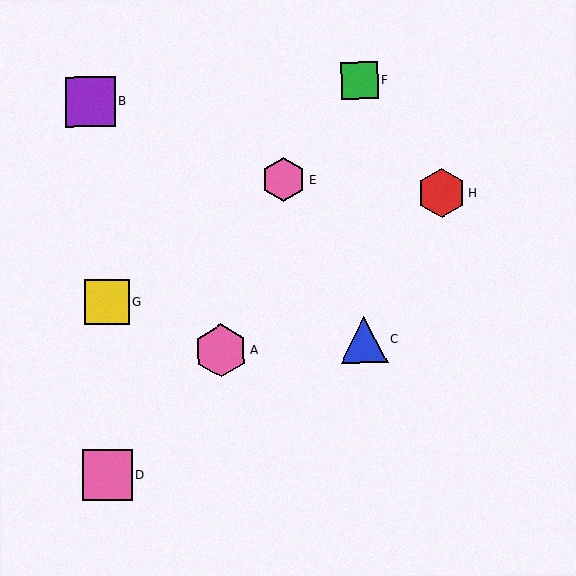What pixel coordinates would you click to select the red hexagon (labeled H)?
Click at (442, 193) to select the red hexagon H.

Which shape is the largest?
The pink hexagon (labeled A) is the largest.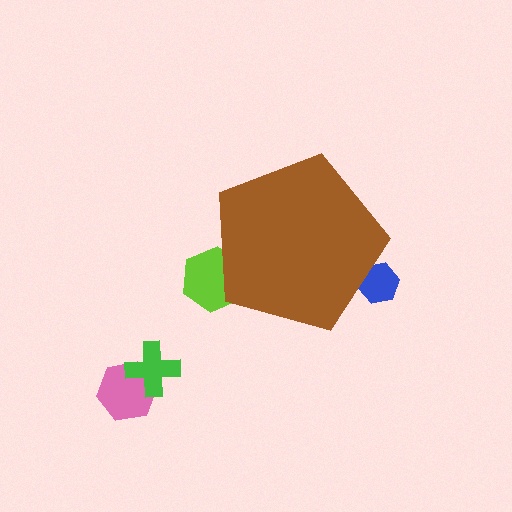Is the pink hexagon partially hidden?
No, the pink hexagon is fully visible.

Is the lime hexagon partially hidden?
Yes, the lime hexagon is partially hidden behind the brown pentagon.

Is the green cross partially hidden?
No, the green cross is fully visible.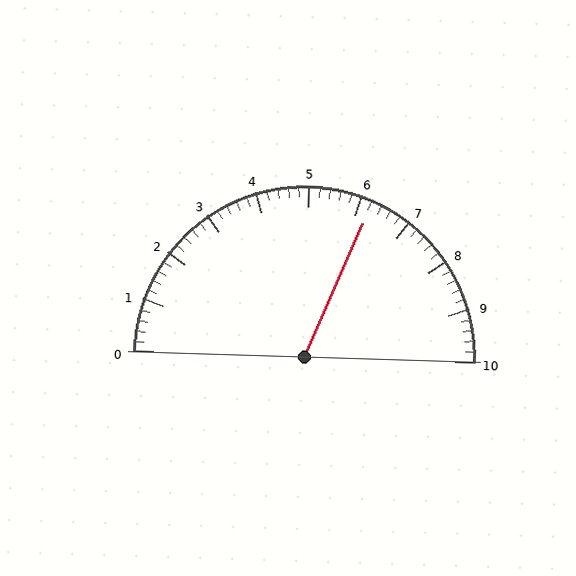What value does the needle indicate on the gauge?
The needle indicates approximately 6.2.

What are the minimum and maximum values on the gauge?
The gauge ranges from 0 to 10.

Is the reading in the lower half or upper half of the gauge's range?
The reading is in the upper half of the range (0 to 10).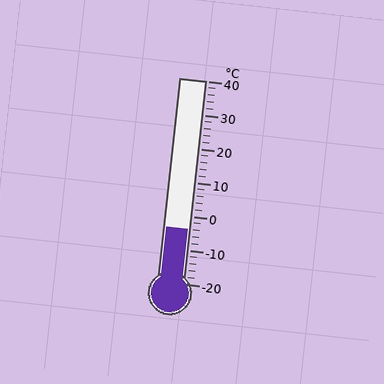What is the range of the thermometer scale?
The thermometer scale ranges from -20°C to 40°C.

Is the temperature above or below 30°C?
The temperature is below 30°C.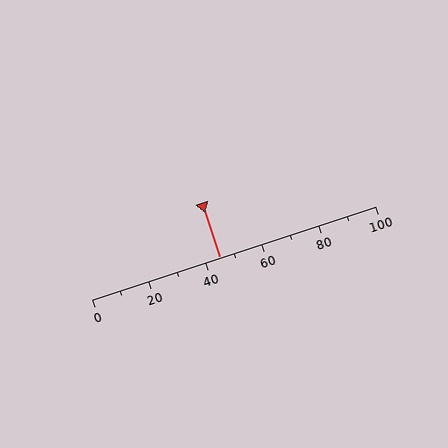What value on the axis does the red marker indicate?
The marker indicates approximately 45.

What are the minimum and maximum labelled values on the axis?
The axis runs from 0 to 100.